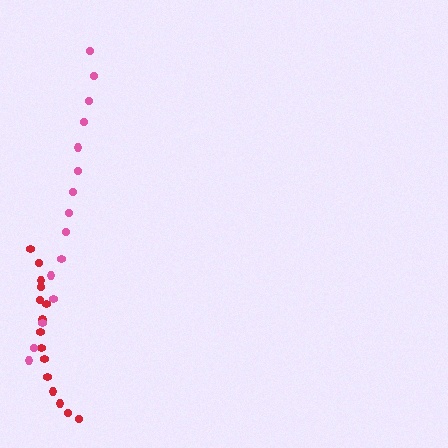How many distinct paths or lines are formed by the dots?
There are 2 distinct paths.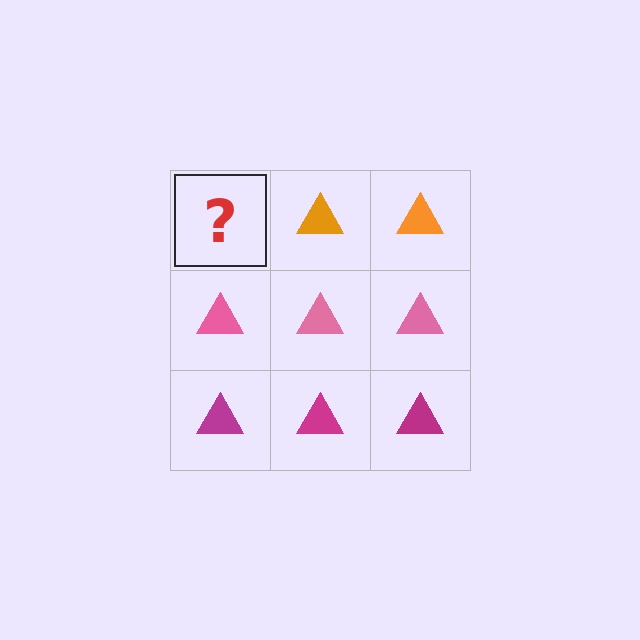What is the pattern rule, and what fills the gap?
The rule is that each row has a consistent color. The gap should be filled with an orange triangle.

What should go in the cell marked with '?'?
The missing cell should contain an orange triangle.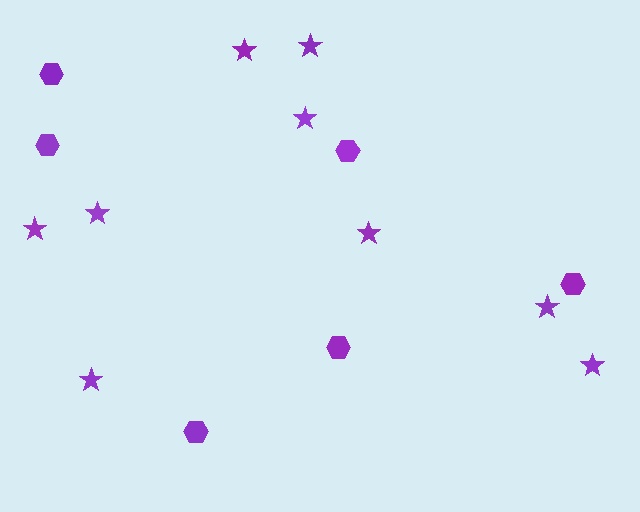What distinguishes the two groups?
There are 2 groups: one group of hexagons (6) and one group of stars (9).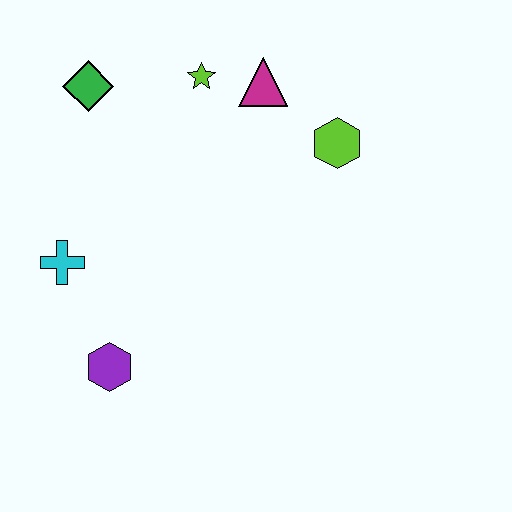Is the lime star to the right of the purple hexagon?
Yes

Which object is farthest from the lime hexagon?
The purple hexagon is farthest from the lime hexagon.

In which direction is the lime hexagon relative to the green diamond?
The lime hexagon is to the right of the green diamond.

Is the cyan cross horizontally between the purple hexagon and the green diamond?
No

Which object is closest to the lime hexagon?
The magenta triangle is closest to the lime hexagon.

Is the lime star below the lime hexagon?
No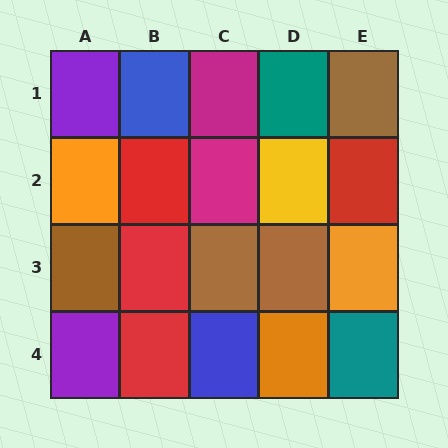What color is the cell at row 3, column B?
Red.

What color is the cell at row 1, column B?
Blue.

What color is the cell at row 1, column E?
Brown.